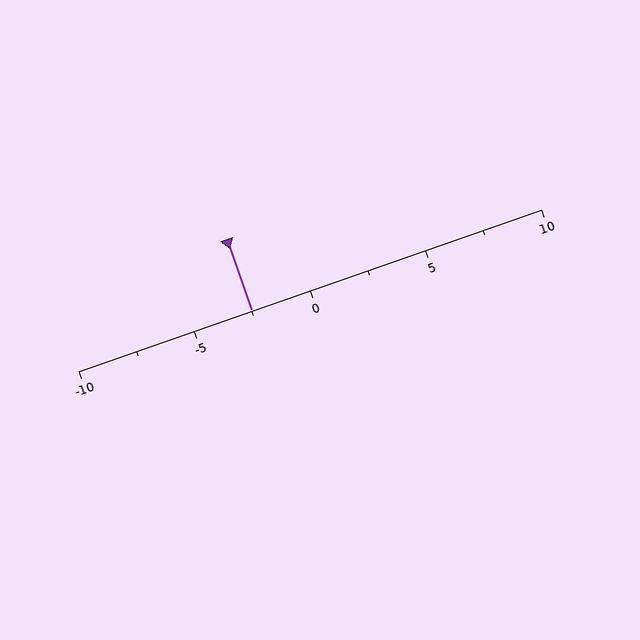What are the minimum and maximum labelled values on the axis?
The axis runs from -10 to 10.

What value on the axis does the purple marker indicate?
The marker indicates approximately -2.5.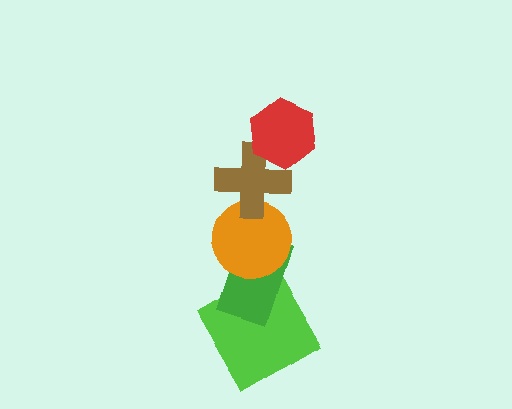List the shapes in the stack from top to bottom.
From top to bottom: the red hexagon, the brown cross, the orange circle, the green rectangle, the lime square.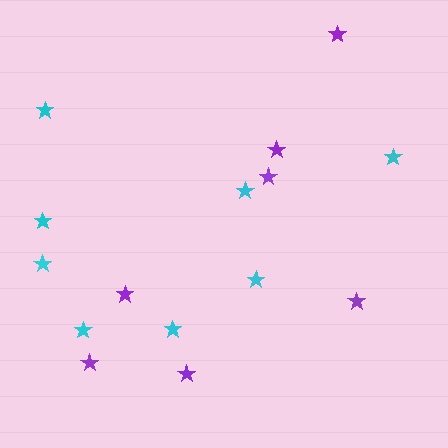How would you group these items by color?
There are 2 groups: one group of cyan stars (8) and one group of purple stars (7).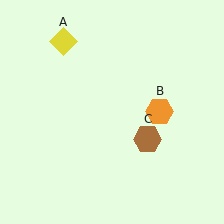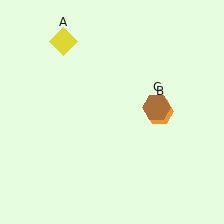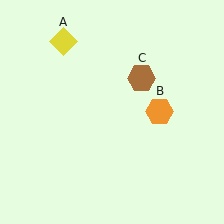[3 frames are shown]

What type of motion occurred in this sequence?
The brown hexagon (object C) rotated counterclockwise around the center of the scene.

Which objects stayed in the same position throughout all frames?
Yellow diamond (object A) and orange hexagon (object B) remained stationary.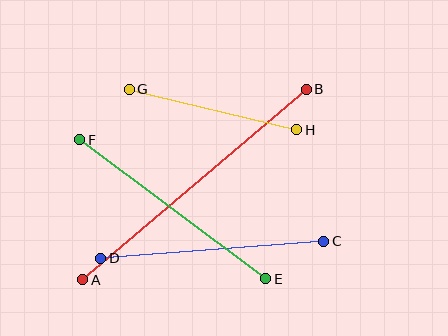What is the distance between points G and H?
The distance is approximately 172 pixels.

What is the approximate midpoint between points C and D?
The midpoint is at approximately (212, 250) pixels.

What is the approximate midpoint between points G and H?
The midpoint is at approximately (213, 110) pixels.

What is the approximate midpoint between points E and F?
The midpoint is at approximately (173, 209) pixels.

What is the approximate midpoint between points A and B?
The midpoint is at approximately (194, 185) pixels.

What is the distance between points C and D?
The distance is approximately 223 pixels.